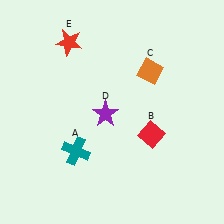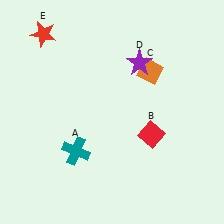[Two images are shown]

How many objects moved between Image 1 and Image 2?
2 objects moved between the two images.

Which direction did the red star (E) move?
The red star (E) moved left.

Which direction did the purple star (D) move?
The purple star (D) moved up.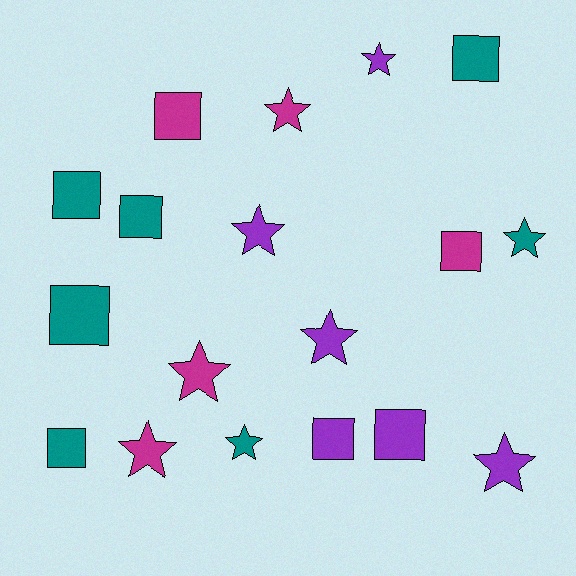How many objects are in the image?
There are 18 objects.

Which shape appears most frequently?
Square, with 9 objects.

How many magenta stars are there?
There are 3 magenta stars.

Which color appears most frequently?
Teal, with 7 objects.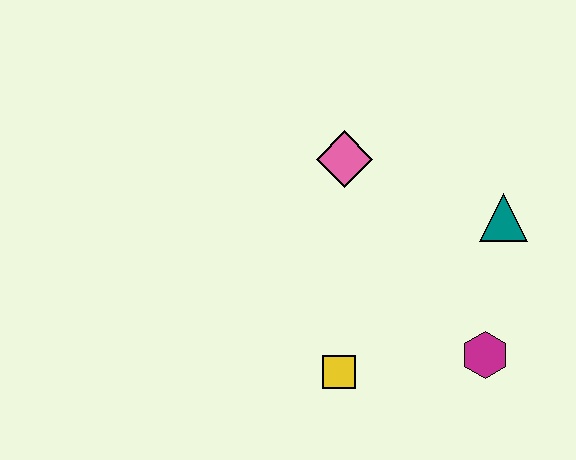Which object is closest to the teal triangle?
The magenta hexagon is closest to the teal triangle.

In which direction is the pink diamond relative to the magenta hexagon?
The pink diamond is above the magenta hexagon.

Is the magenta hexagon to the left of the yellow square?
No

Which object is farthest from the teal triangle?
The yellow square is farthest from the teal triangle.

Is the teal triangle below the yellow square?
No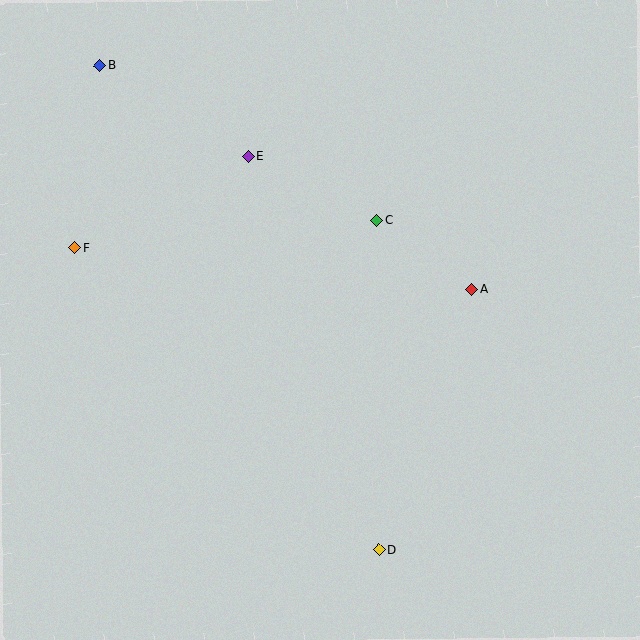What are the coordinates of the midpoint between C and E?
The midpoint between C and E is at (313, 188).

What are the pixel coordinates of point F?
Point F is at (75, 248).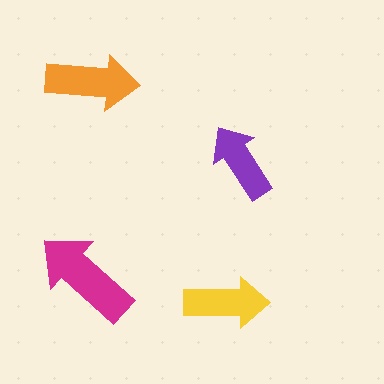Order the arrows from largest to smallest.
the magenta one, the orange one, the yellow one, the purple one.